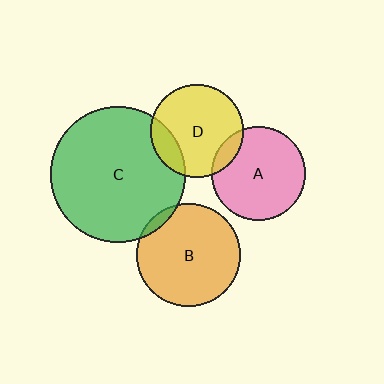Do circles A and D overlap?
Yes.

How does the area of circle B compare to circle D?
Approximately 1.2 times.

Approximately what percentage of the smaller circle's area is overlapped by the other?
Approximately 10%.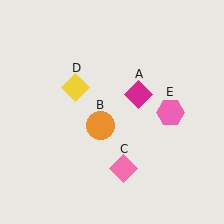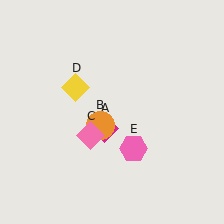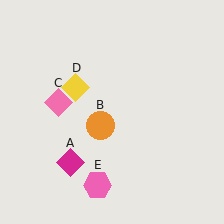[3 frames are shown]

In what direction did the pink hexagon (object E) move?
The pink hexagon (object E) moved down and to the left.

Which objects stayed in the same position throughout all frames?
Orange circle (object B) and yellow diamond (object D) remained stationary.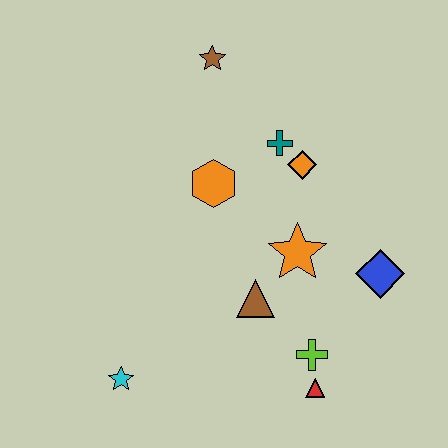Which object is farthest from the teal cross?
The cyan star is farthest from the teal cross.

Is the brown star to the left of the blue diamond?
Yes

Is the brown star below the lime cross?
No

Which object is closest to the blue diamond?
The orange star is closest to the blue diamond.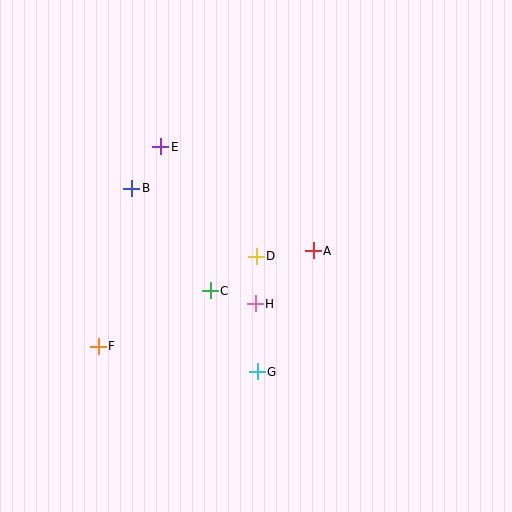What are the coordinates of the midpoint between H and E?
The midpoint between H and E is at (208, 225).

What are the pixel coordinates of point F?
Point F is at (98, 346).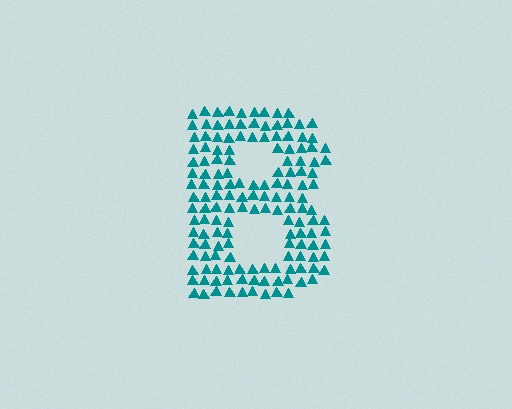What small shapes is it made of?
It is made of small triangles.